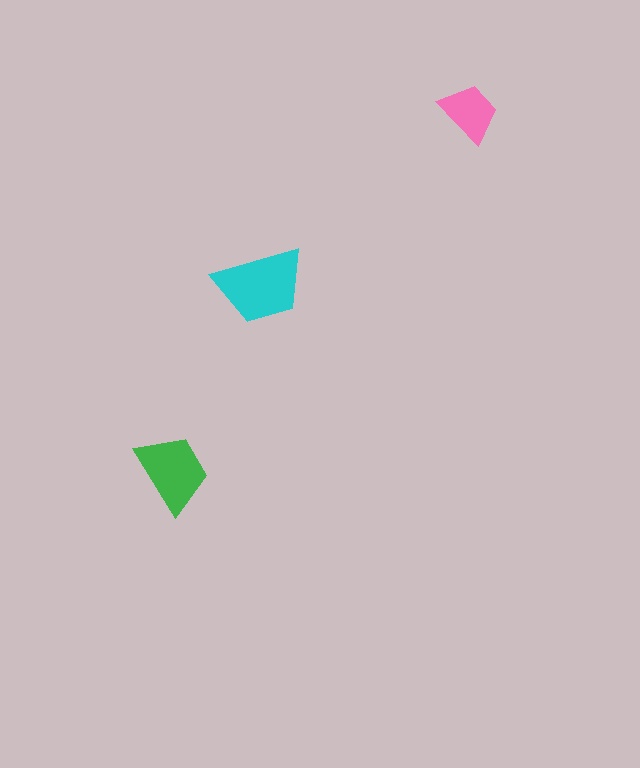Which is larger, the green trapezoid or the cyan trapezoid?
The cyan one.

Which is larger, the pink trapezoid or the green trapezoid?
The green one.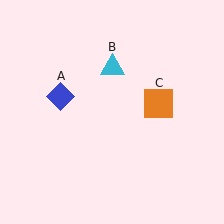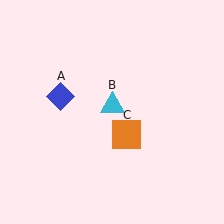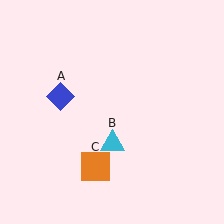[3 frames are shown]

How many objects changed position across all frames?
2 objects changed position: cyan triangle (object B), orange square (object C).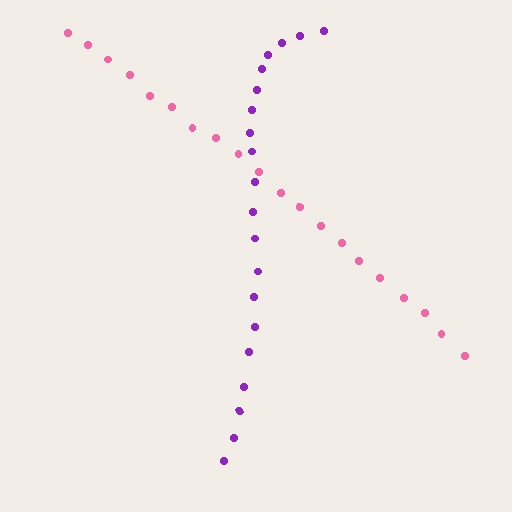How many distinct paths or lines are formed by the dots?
There are 2 distinct paths.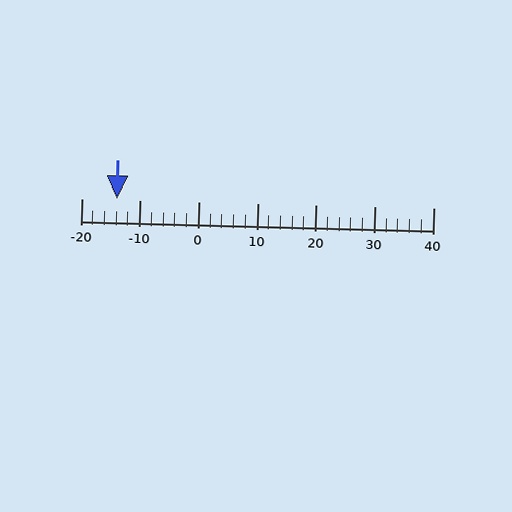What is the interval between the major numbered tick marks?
The major tick marks are spaced 10 units apart.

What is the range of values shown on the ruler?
The ruler shows values from -20 to 40.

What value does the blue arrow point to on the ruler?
The blue arrow points to approximately -14.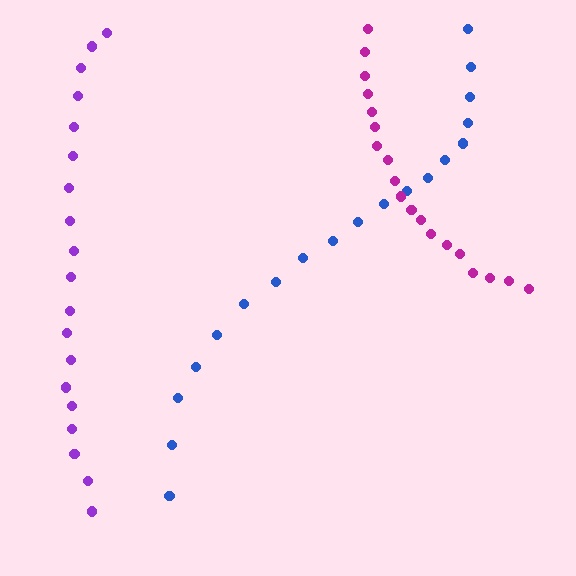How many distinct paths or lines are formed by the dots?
There are 3 distinct paths.